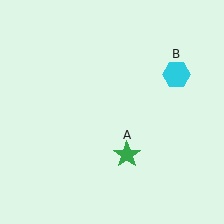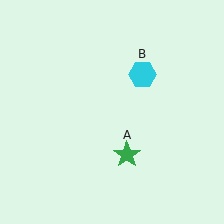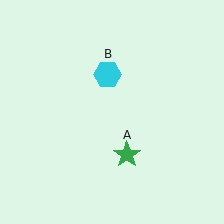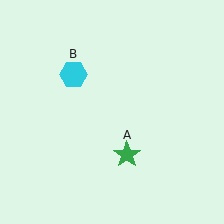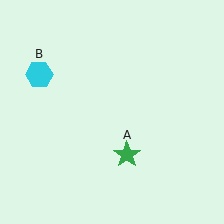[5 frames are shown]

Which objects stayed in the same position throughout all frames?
Green star (object A) remained stationary.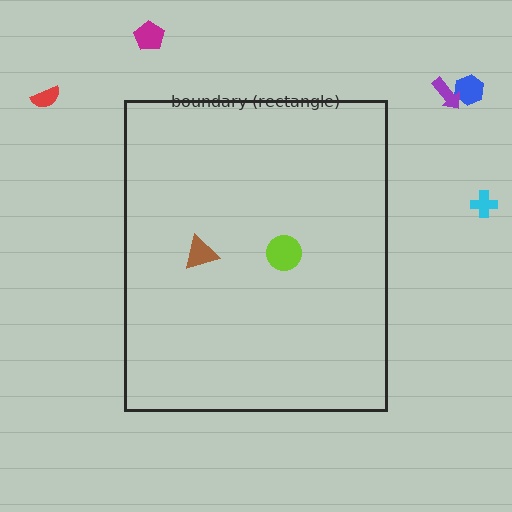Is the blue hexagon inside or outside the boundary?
Outside.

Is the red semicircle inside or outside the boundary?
Outside.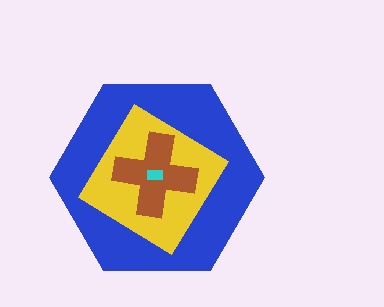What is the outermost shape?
The blue hexagon.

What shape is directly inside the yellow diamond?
The brown cross.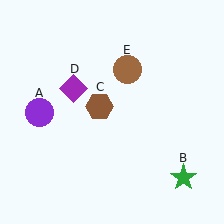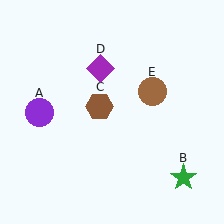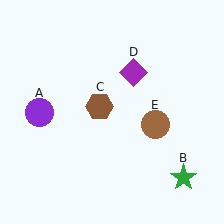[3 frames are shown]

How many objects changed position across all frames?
2 objects changed position: purple diamond (object D), brown circle (object E).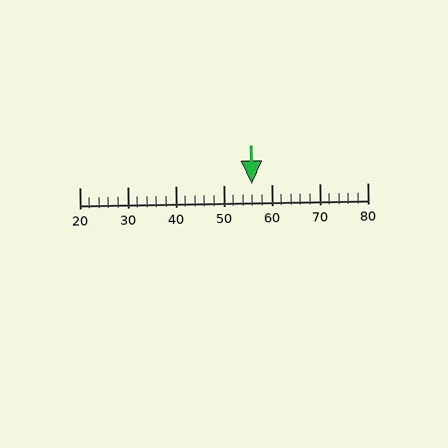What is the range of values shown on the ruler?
The ruler shows values from 20 to 80.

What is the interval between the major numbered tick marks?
The major tick marks are spaced 10 units apart.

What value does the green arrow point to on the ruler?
The green arrow points to approximately 56.